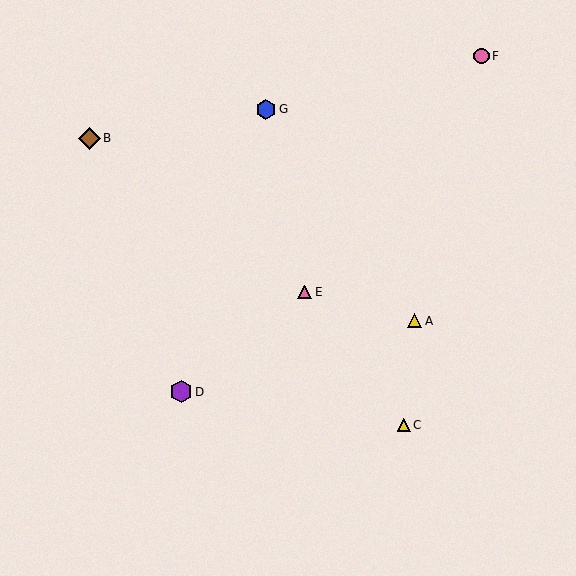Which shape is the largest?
The purple hexagon (labeled D) is the largest.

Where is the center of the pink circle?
The center of the pink circle is at (482, 56).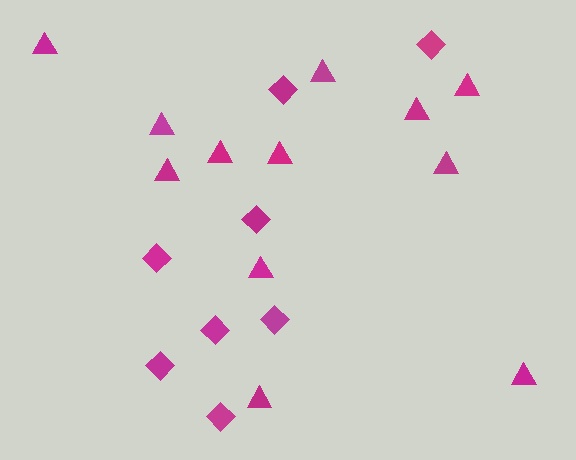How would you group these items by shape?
There are 2 groups: one group of triangles (12) and one group of diamonds (8).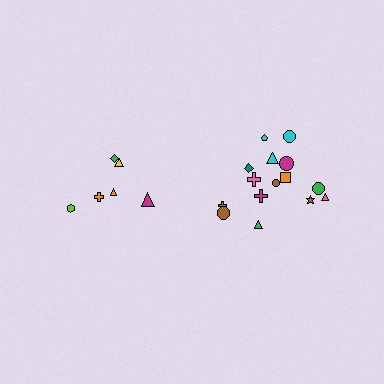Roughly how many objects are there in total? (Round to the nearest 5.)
Roughly 20 objects in total.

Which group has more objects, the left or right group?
The right group.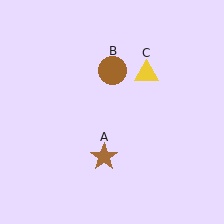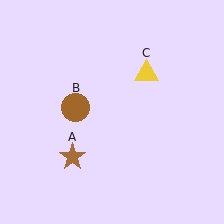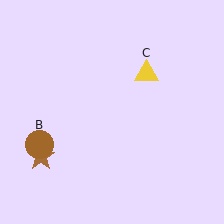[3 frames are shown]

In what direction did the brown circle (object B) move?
The brown circle (object B) moved down and to the left.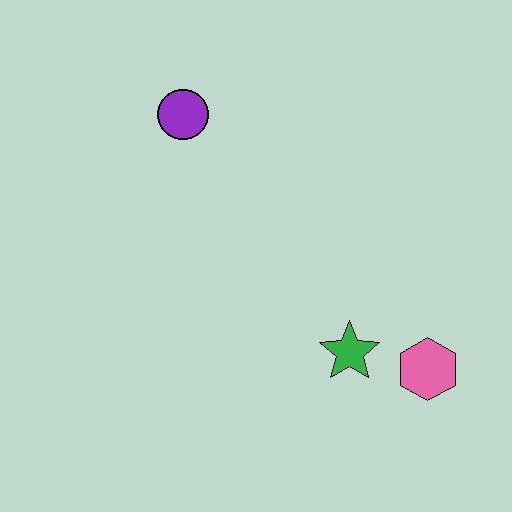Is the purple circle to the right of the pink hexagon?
No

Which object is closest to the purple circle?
The green star is closest to the purple circle.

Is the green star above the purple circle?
No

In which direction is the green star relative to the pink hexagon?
The green star is to the left of the pink hexagon.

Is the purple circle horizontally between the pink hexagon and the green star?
No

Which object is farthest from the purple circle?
The pink hexagon is farthest from the purple circle.